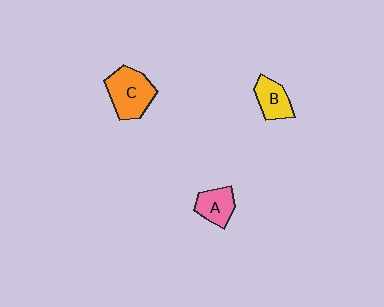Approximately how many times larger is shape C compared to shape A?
Approximately 1.6 times.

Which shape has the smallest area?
Shape B (yellow).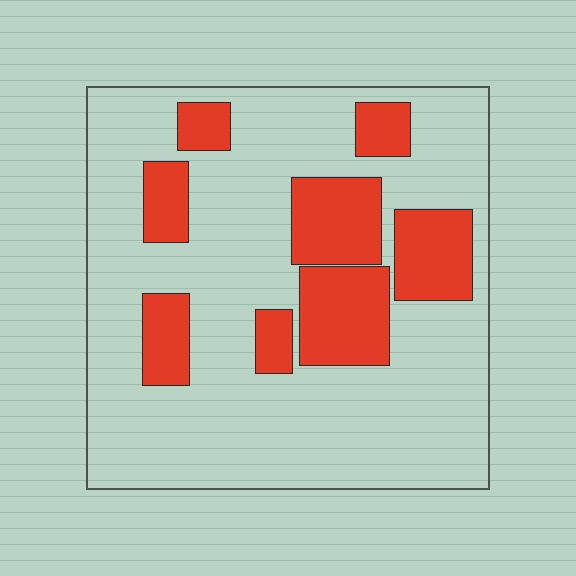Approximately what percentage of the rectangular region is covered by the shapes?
Approximately 25%.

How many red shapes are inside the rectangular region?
8.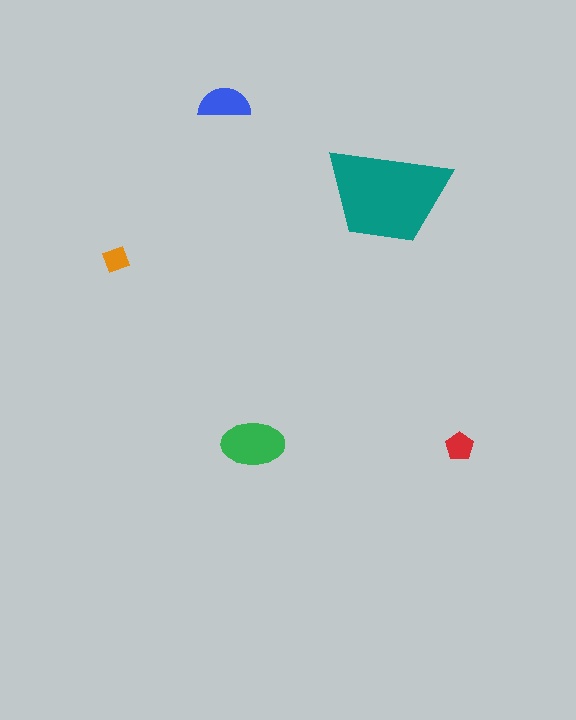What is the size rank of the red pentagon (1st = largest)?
4th.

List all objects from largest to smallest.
The teal trapezoid, the green ellipse, the blue semicircle, the red pentagon, the orange diamond.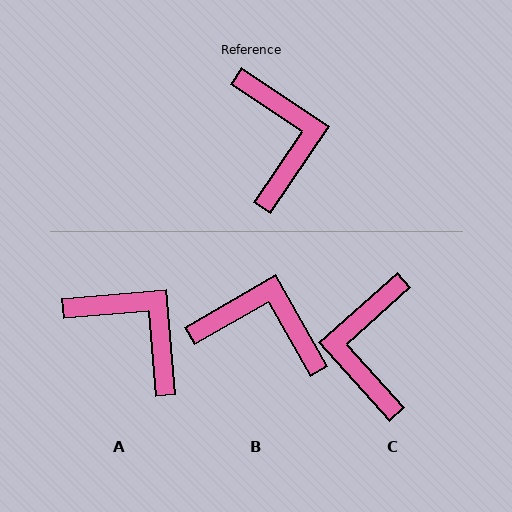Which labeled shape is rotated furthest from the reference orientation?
C, about 166 degrees away.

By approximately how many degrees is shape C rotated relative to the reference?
Approximately 166 degrees counter-clockwise.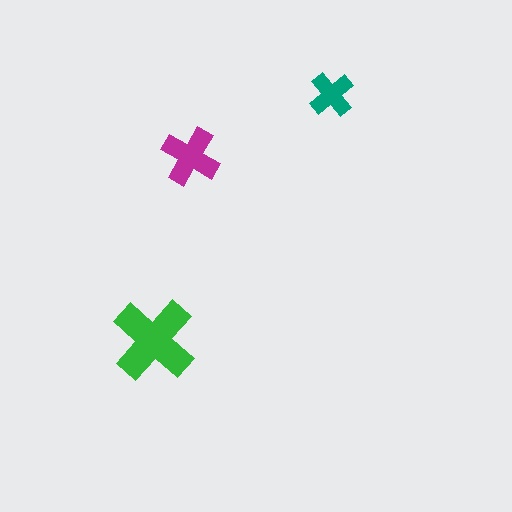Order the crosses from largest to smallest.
the green one, the magenta one, the teal one.